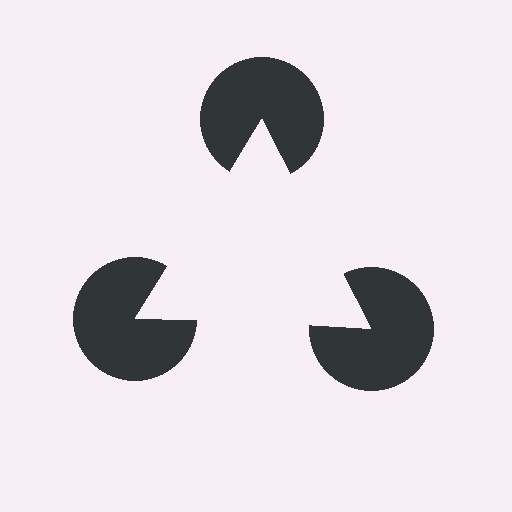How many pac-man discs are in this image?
There are 3 — one at each vertex of the illusory triangle.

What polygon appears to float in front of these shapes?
An illusory triangle — its edges are inferred from the aligned wedge cuts in the pac-man discs, not physically drawn.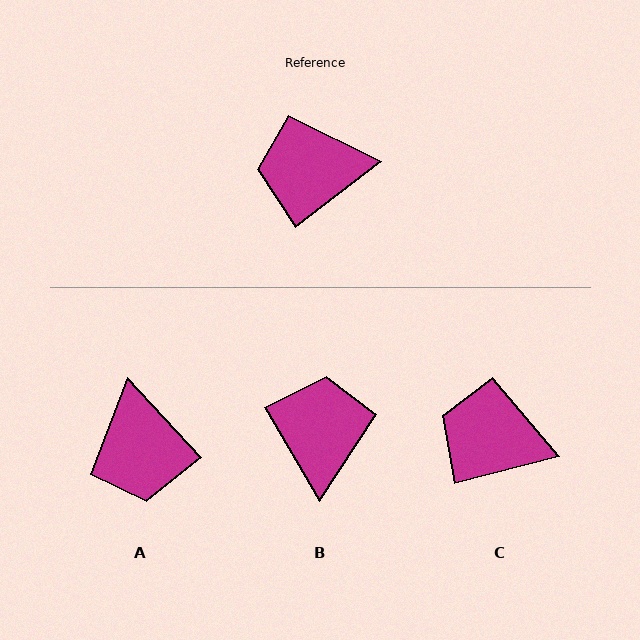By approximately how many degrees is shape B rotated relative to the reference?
Approximately 97 degrees clockwise.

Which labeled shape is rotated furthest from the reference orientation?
B, about 97 degrees away.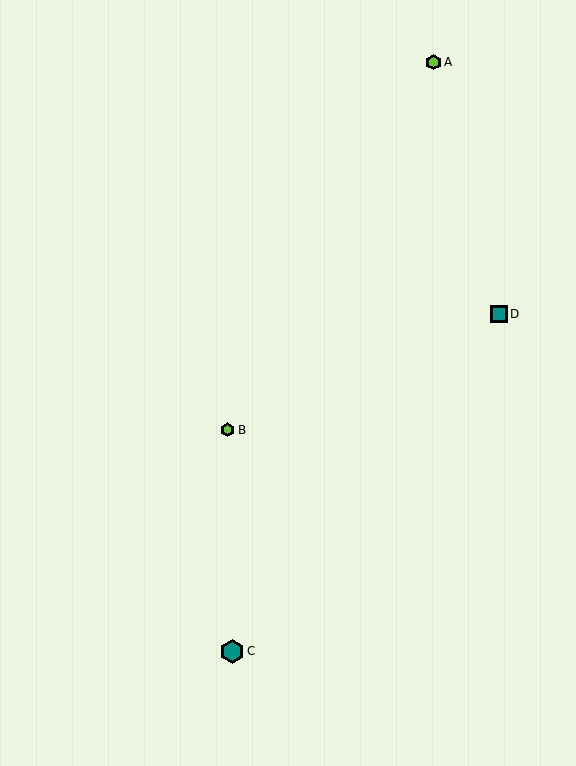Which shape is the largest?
The teal hexagon (labeled C) is the largest.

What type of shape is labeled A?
Shape A is a lime hexagon.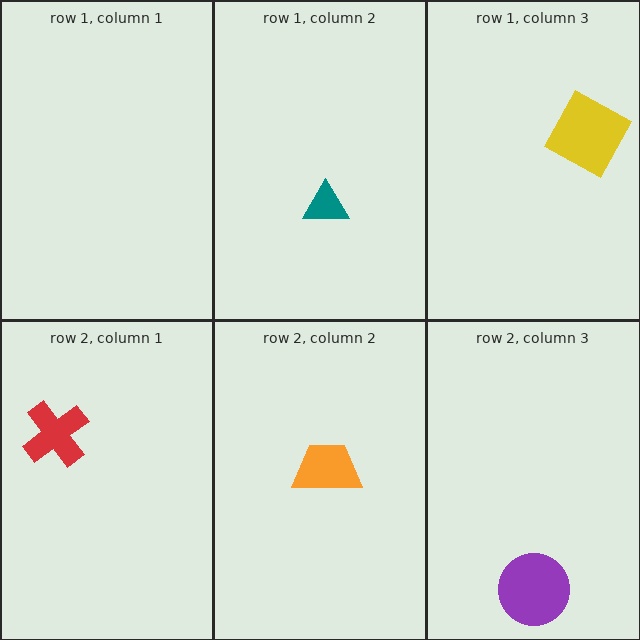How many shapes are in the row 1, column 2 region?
1.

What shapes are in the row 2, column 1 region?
The red cross.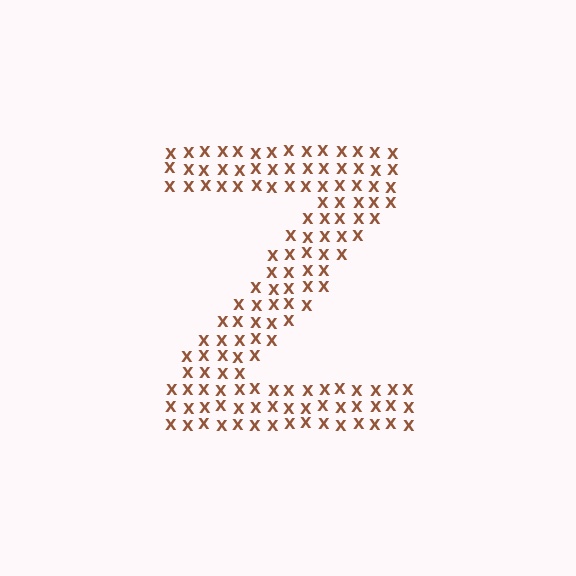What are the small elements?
The small elements are letter X's.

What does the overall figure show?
The overall figure shows the letter Z.